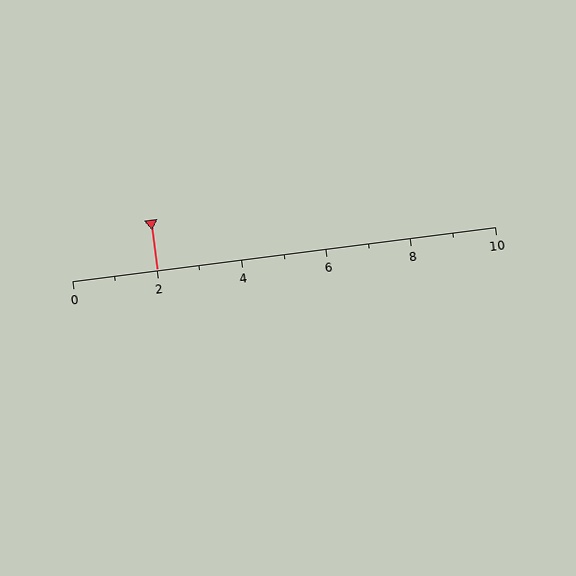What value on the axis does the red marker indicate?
The marker indicates approximately 2.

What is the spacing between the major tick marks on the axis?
The major ticks are spaced 2 apart.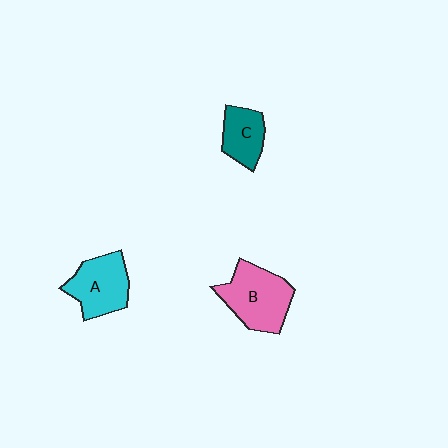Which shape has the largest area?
Shape B (pink).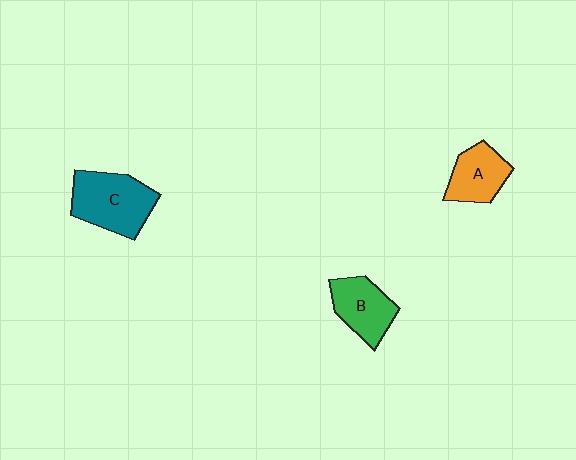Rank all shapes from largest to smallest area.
From largest to smallest: C (teal), B (green), A (orange).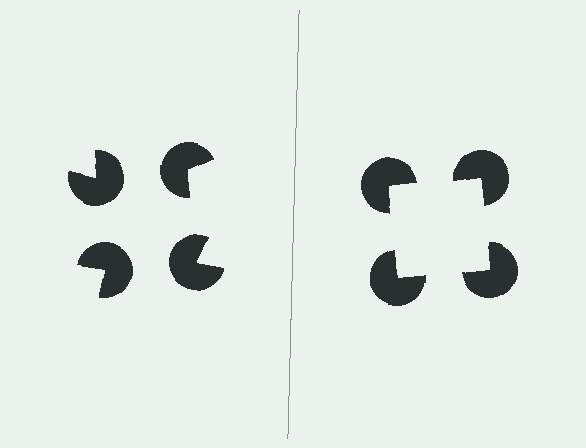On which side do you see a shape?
An illusory square appears on the right side. On the left side the wedge cuts are rotated, so no coherent shape forms.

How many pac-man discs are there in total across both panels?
8 — 4 on each side.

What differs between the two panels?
The pac-man discs are positioned identically on both sides; only the wedge orientations differ. On the right they align to a square; on the left they are misaligned.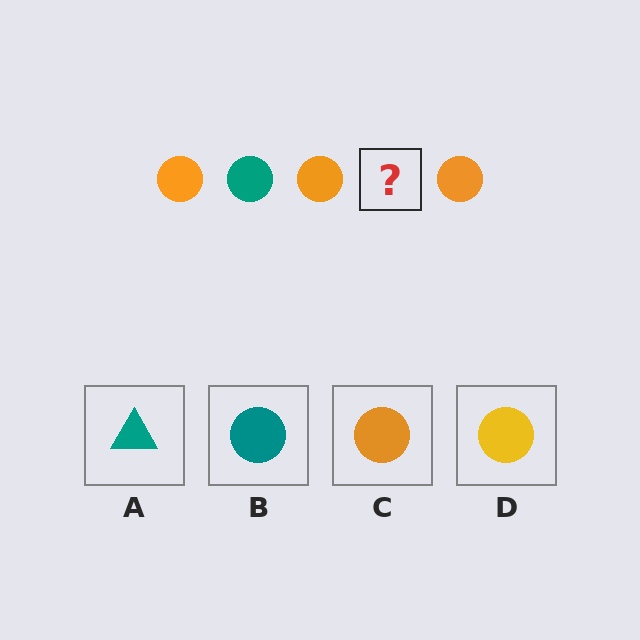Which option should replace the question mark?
Option B.